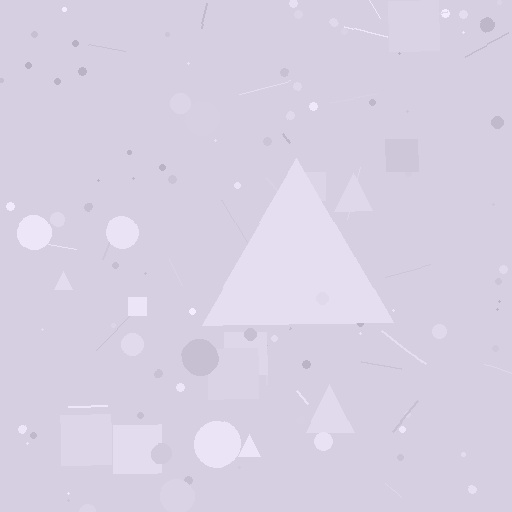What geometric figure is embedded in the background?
A triangle is embedded in the background.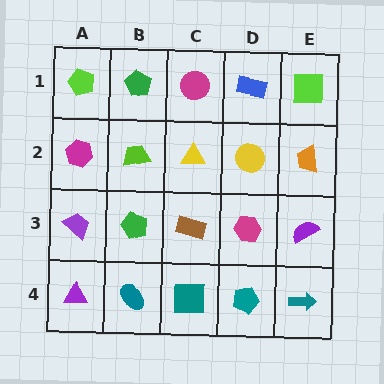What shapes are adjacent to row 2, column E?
A lime square (row 1, column E), a purple semicircle (row 3, column E), a yellow circle (row 2, column D).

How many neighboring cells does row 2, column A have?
3.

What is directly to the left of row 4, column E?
A teal pentagon.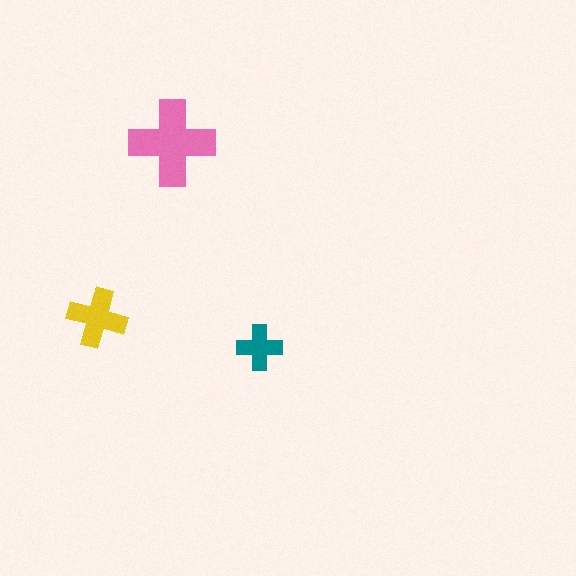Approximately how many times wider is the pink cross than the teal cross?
About 2 times wider.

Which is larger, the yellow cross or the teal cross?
The yellow one.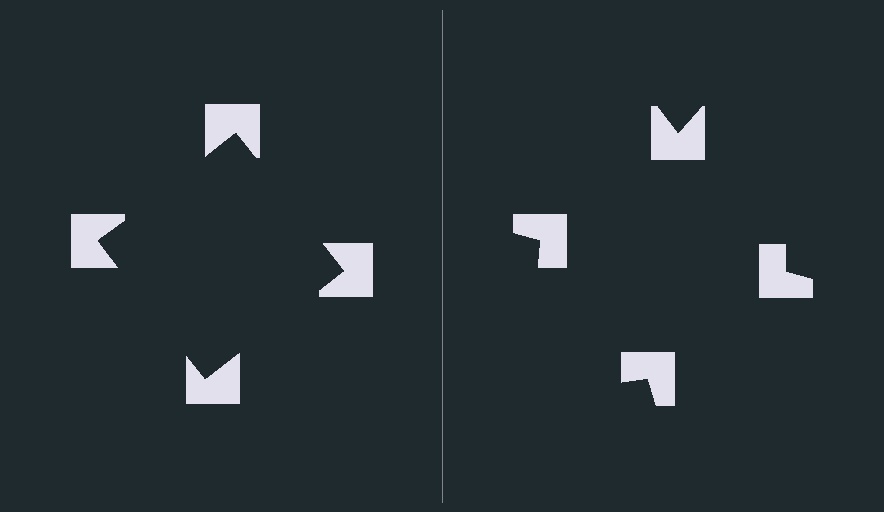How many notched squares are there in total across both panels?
8 — 4 on each side.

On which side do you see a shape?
An illusory square appears on the left side. On the right side the wedge cuts are rotated, so no coherent shape forms.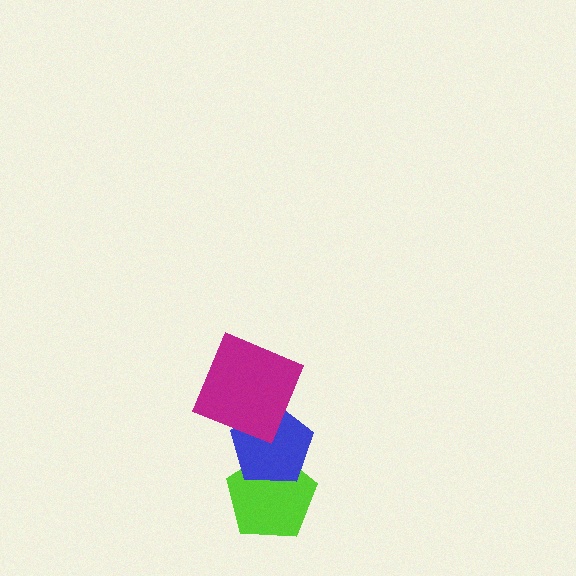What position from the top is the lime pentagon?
The lime pentagon is 3rd from the top.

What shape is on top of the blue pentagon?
The magenta square is on top of the blue pentagon.